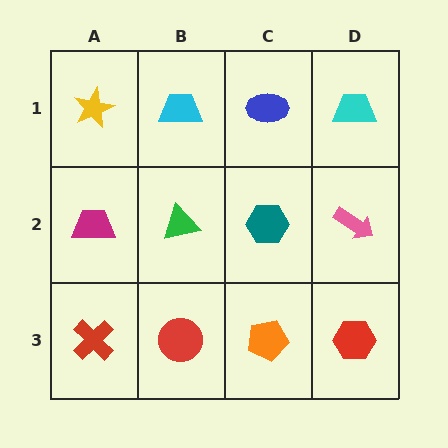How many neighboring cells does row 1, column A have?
2.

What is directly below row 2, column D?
A red hexagon.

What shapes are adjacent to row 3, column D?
A pink arrow (row 2, column D), an orange pentagon (row 3, column C).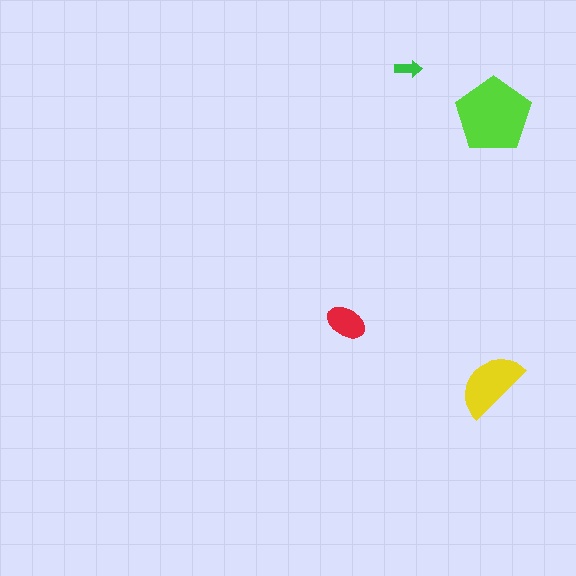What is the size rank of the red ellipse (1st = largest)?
3rd.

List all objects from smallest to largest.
The green arrow, the red ellipse, the yellow semicircle, the lime pentagon.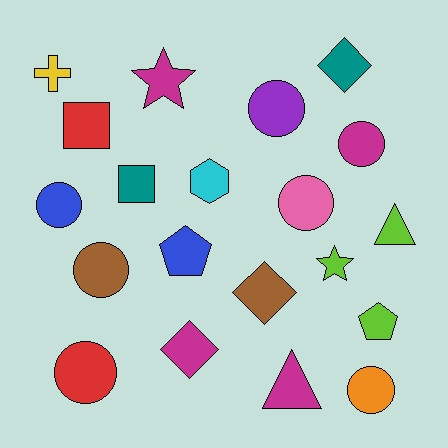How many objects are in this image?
There are 20 objects.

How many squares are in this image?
There are 2 squares.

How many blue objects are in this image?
There are 2 blue objects.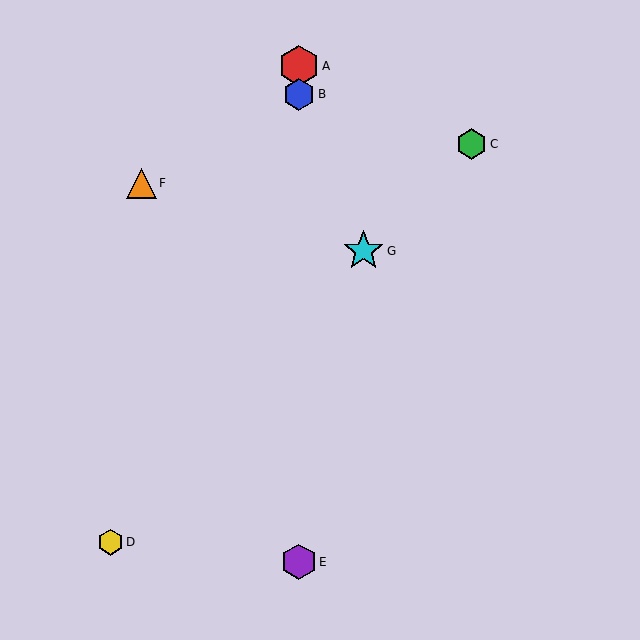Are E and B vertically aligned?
Yes, both are at x≈299.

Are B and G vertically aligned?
No, B is at x≈299 and G is at x≈364.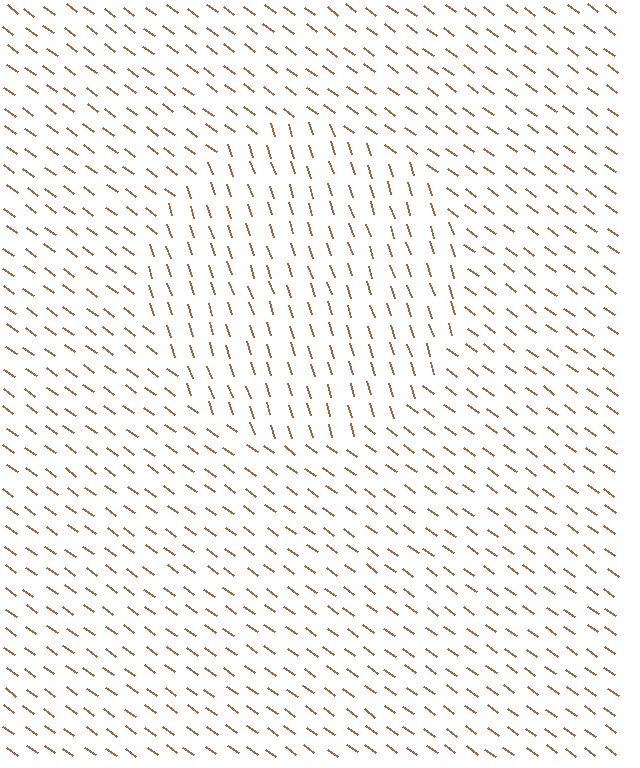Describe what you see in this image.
The image is filled with small brown line segments. A circle region in the image has lines oriented differently from the surrounding lines, creating a visible texture boundary.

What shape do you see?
I see a circle.